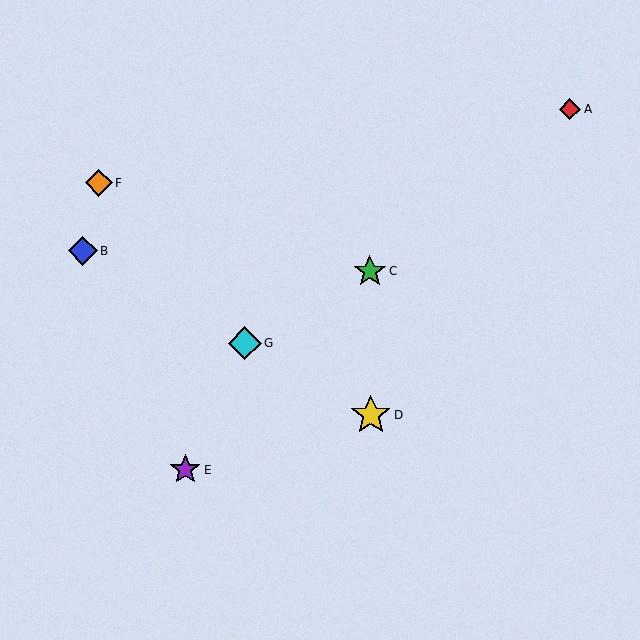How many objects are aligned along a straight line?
3 objects (B, D, G) are aligned along a straight line.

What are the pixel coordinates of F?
Object F is at (99, 183).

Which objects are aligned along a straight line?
Objects B, D, G are aligned along a straight line.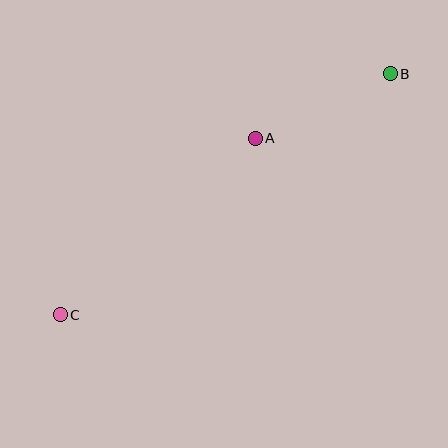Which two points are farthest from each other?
Points B and C are farthest from each other.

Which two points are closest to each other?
Points A and B are closest to each other.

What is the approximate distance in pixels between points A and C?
The distance between A and C is approximately 263 pixels.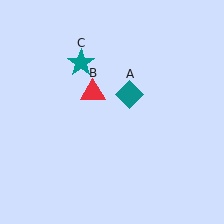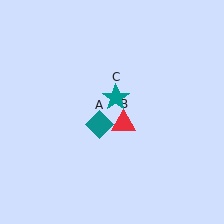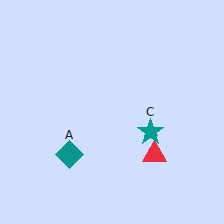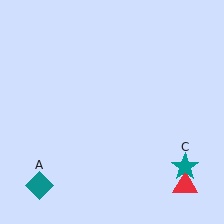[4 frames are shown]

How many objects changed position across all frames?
3 objects changed position: teal diamond (object A), red triangle (object B), teal star (object C).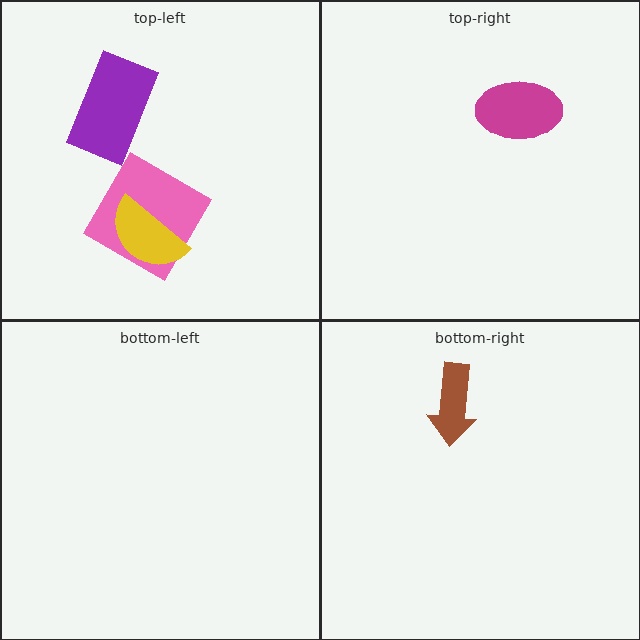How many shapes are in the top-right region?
1.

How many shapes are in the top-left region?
3.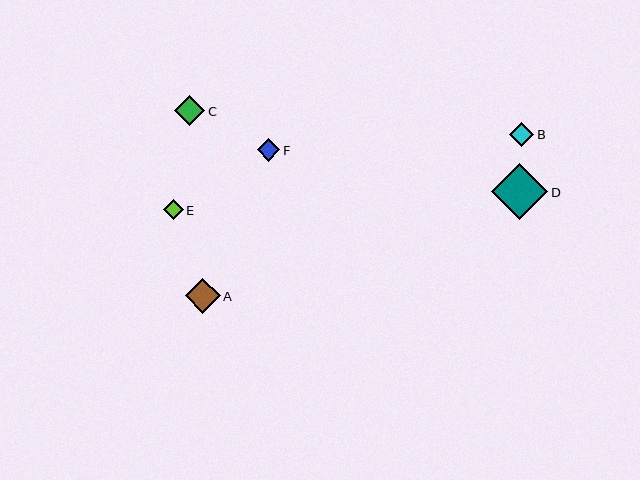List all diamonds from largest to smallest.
From largest to smallest: D, A, C, B, F, E.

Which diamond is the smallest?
Diamond E is the smallest with a size of approximately 20 pixels.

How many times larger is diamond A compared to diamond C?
Diamond A is approximately 1.2 times the size of diamond C.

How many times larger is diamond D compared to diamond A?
Diamond D is approximately 1.6 times the size of diamond A.